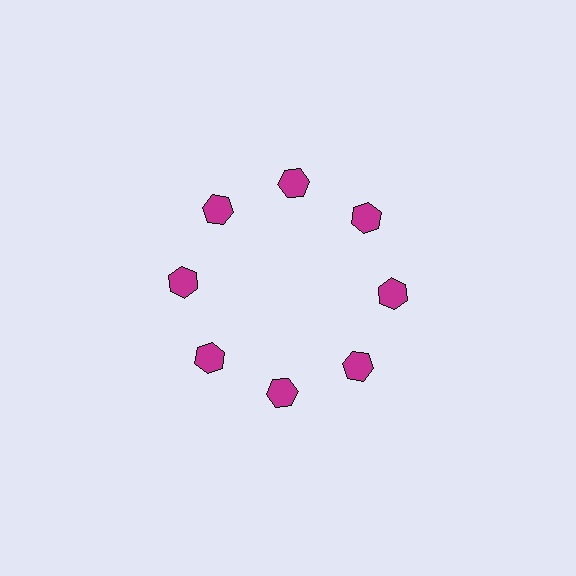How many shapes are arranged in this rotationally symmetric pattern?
There are 8 shapes, arranged in 8 groups of 1.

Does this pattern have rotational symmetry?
Yes, this pattern has 8-fold rotational symmetry. It looks the same after rotating 45 degrees around the center.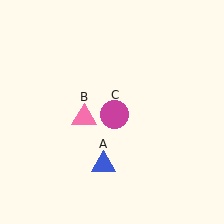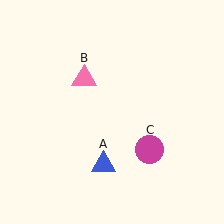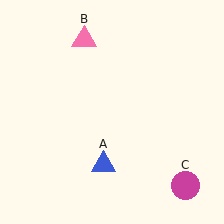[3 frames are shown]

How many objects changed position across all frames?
2 objects changed position: pink triangle (object B), magenta circle (object C).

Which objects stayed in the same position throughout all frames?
Blue triangle (object A) remained stationary.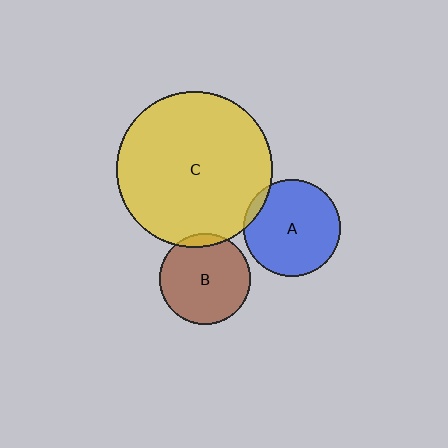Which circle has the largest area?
Circle C (yellow).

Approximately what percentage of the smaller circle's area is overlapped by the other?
Approximately 5%.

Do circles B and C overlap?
Yes.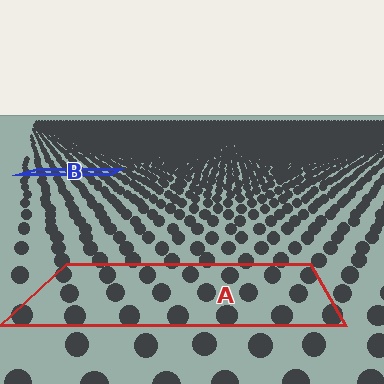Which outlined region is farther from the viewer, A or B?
Region B is farther from the viewer — the texture elements inside it appear smaller and more densely packed.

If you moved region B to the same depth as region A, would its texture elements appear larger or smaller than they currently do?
They would appear larger. At a closer depth, the same texture elements are projected at a bigger on-screen size.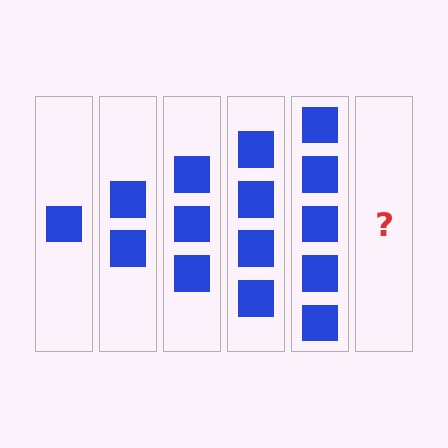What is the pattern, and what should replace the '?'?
The pattern is that each step adds one more square. The '?' should be 6 squares.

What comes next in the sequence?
The next element should be 6 squares.